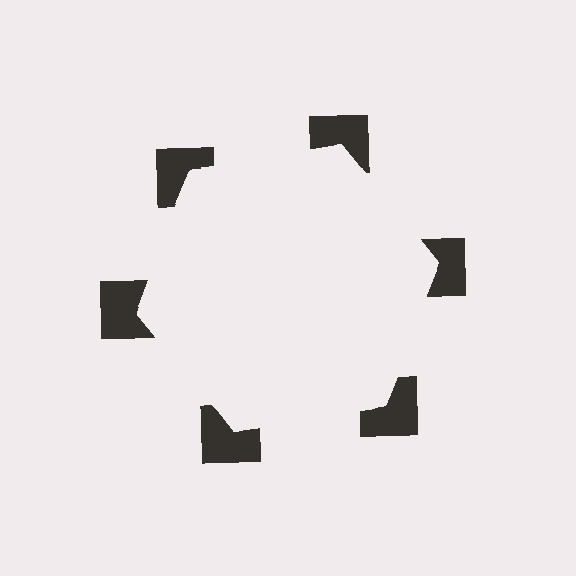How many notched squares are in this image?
There are 6 — one at each vertex of the illusory hexagon.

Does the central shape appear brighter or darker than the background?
It typically appears slightly brighter than the background, even though no actual brightness change is drawn.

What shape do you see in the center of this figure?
An illusory hexagon — its edges are inferred from the aligned wedge cuts in the notched squares, not physically drawn.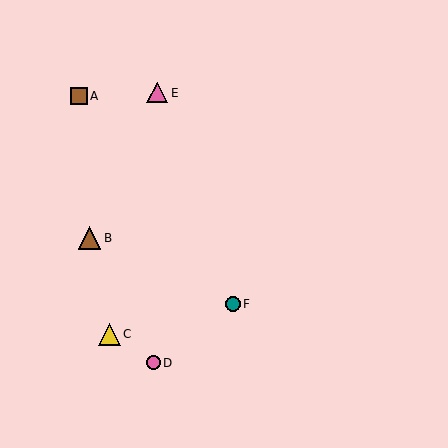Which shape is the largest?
The brown triangle (labeled B) is the largest.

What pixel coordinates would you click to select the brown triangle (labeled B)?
Click at (90, 238) to select the brown triangle B.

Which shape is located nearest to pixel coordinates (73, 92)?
The brown square (labeled A) at (79, 96) is nearest to that location.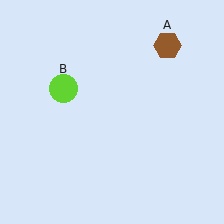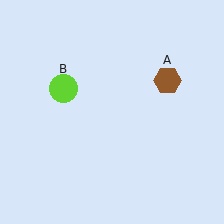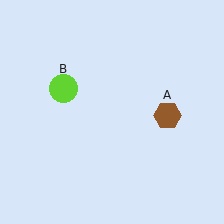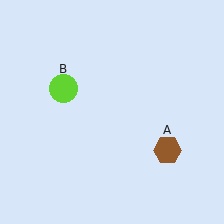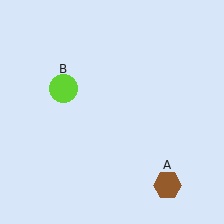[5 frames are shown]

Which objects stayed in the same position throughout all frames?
Lime circle (object B) remained stationary.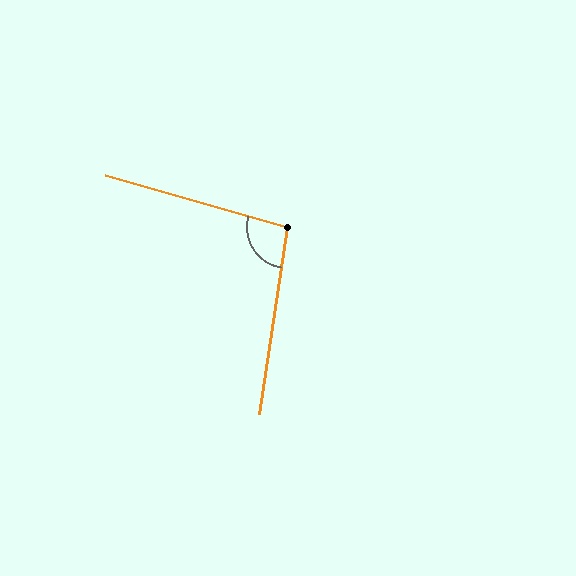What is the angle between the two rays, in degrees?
Approximately 97 degrees.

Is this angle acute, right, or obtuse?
It is obtuse.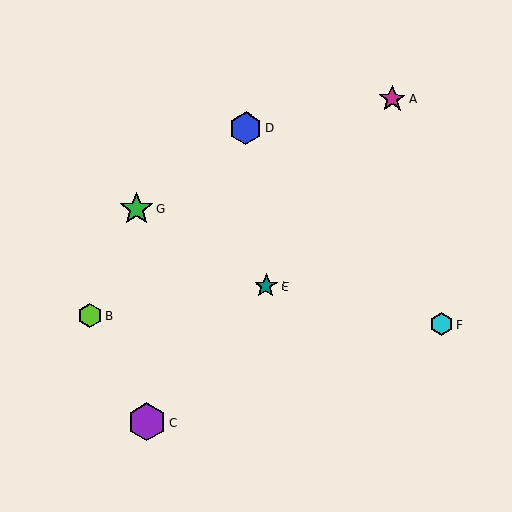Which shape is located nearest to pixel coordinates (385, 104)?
The magenta star (labeled A) at (392, 99) is nearest to that location.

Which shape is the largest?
The purple hexagon (labeled C) is the largest.